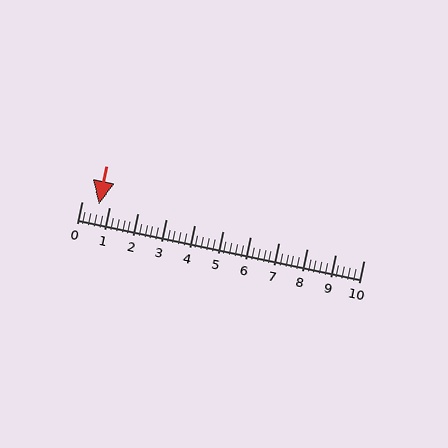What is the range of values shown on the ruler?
The ruler shows values from 0 to 10.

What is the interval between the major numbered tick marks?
The major tick marks are spaced 1 units apart.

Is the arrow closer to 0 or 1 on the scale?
The arrow is closer to 1.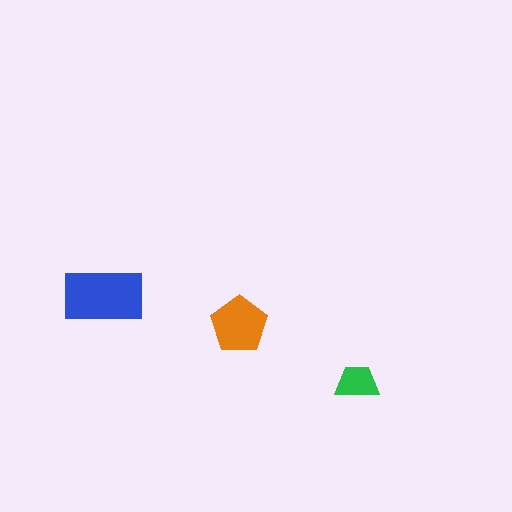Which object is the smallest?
The green trapezoid.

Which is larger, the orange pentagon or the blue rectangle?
The blue rectangle.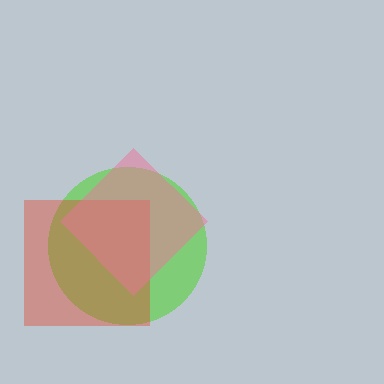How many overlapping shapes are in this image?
There are 3 overlapping shapes in the image.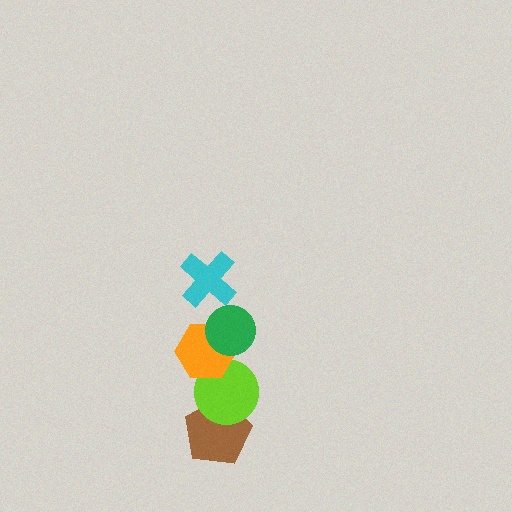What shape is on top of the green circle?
The cyan cross is on top of the green circle.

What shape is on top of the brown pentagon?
The lime circle is on top of the brown pentagon.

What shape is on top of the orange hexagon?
The green circle is on top of the orange hexagon.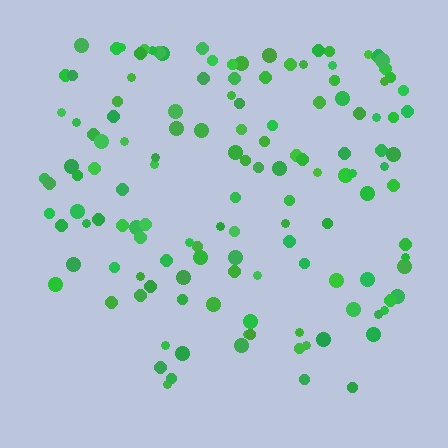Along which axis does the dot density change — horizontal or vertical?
Vertical.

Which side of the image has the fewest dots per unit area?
The bottom.